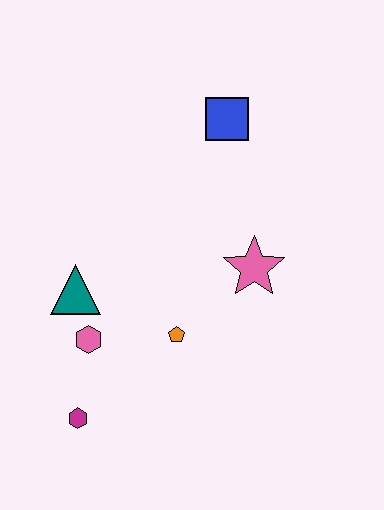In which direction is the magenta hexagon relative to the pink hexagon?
The magenta hexagon is below the pink hexagon.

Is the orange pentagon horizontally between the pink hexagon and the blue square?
Yes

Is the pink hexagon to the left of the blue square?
Yes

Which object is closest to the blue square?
The pink star is closest to the blue square.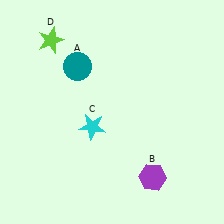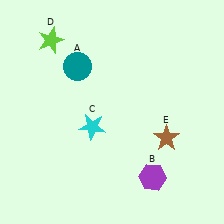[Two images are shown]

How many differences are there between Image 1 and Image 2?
There is 1 difference between the two images.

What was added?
A brown star (E) was added in Image 2.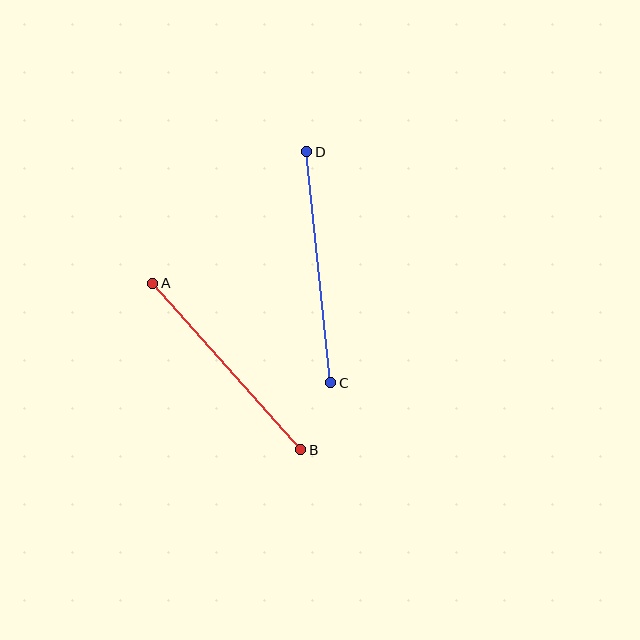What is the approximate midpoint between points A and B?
The midpoint is at approximately (227, 367) pixels.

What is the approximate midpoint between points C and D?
The midpoint is at approximately (319, 267) pixels.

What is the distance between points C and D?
The distance is approximately 232 pixels.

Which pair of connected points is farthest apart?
Points C and D are farthest apart.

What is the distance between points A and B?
The distance is approximately 223 pixels.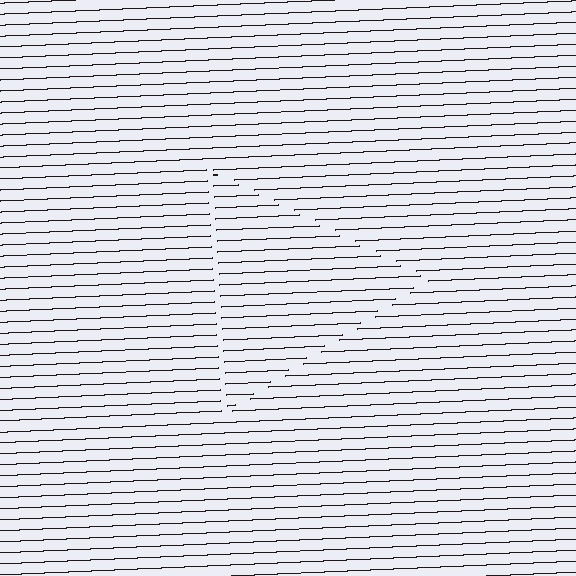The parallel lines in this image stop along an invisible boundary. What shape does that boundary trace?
An illusory triangle. The interior of the shape contains the same grating, shifted by half a period — the contour is defined by the phase discontinuity where line-ends from the inner and outer gratings abut.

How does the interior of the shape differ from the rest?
The interior of the shape contains the same grating, shifted by half a period — the contour is defined by the phase discontinuity where line-ends from the inner and outer gratings abut.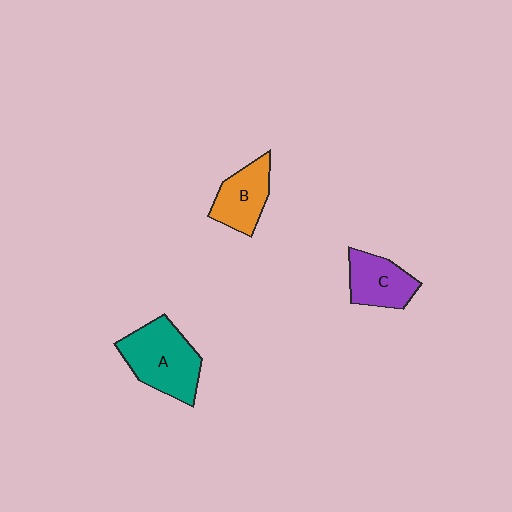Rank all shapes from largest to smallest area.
From largest to smallest: A (teal), C (purple), B (orange).